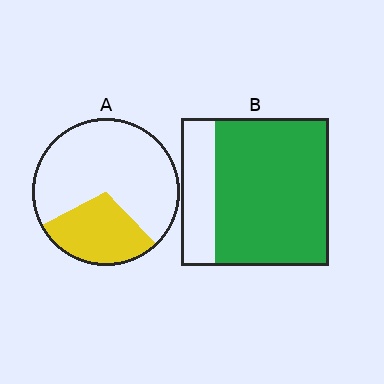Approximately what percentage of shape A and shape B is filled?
A is approximately 30% and B is approximately 75%.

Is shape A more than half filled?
No.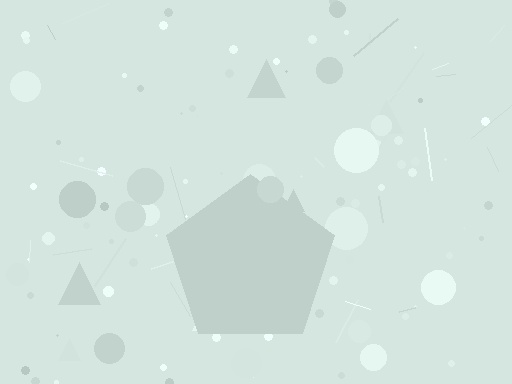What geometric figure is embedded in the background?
A pentagon is embedded in the background.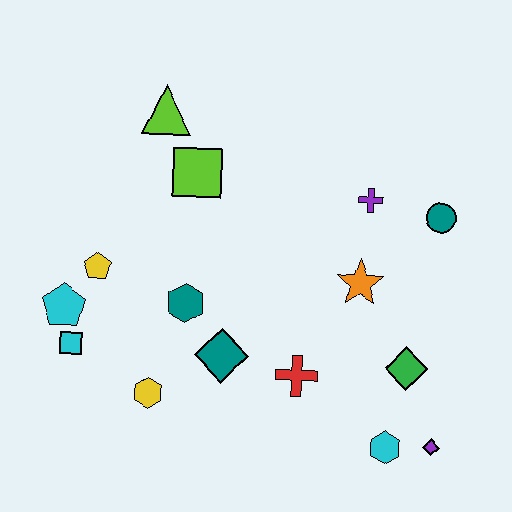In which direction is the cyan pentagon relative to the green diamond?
The cyan pentagon is to the left of the green diamond.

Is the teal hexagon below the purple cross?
Yes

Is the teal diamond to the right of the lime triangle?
Yes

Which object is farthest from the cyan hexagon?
The lime triangle is farthest from the cyan hexagon.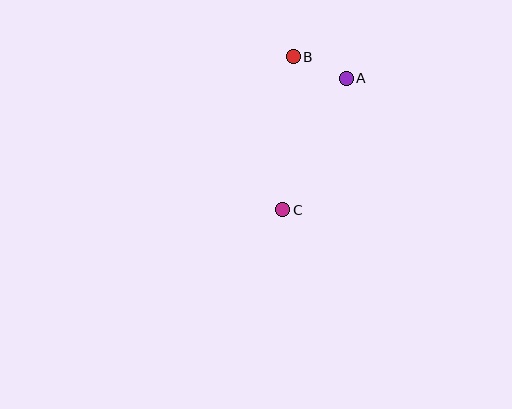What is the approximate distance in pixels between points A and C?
The distance between A and C is approximately 146 pixels.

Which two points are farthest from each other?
Points B and C are farthest from each other.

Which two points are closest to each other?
Points A and B are closest to each other.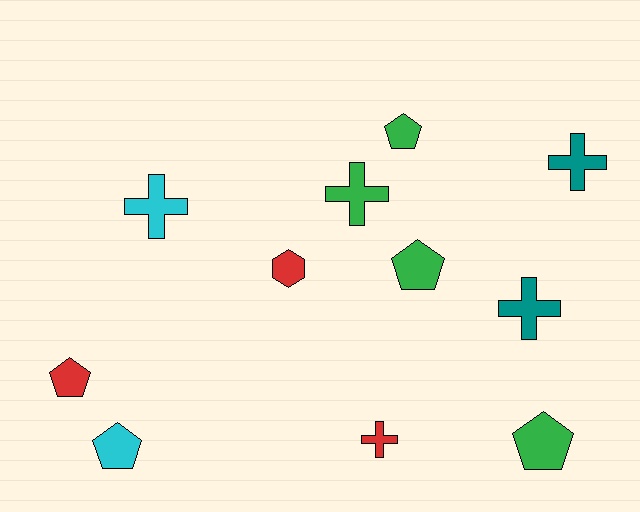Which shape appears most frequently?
Pentagon, with 5 objects.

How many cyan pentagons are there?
There is 1 cyan pentagon.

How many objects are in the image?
There are 11 objects.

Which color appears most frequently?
Green, with 4 objects.